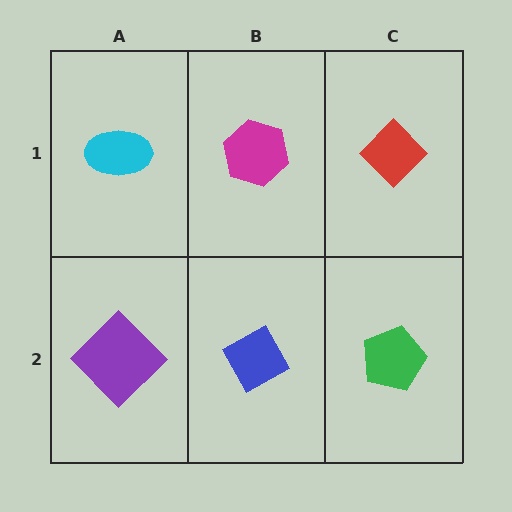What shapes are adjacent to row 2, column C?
A red diamond (row 1, column C), a blue diamond (row 2, column B).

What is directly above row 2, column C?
A red diamond.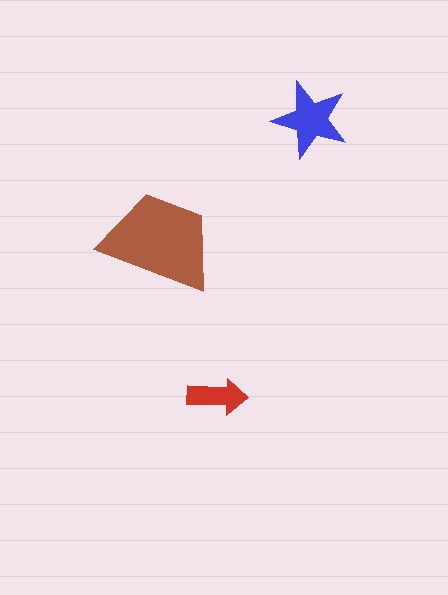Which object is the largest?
The brown trapezoid.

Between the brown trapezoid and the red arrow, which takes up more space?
The brown trapezoid.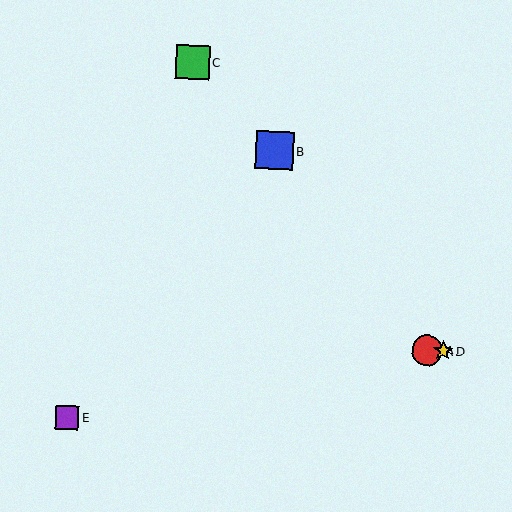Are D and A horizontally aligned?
Yes, both are at y≈351.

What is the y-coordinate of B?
Object B is at y≈151.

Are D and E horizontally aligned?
No, D is at y≈351 and E is at y≈417.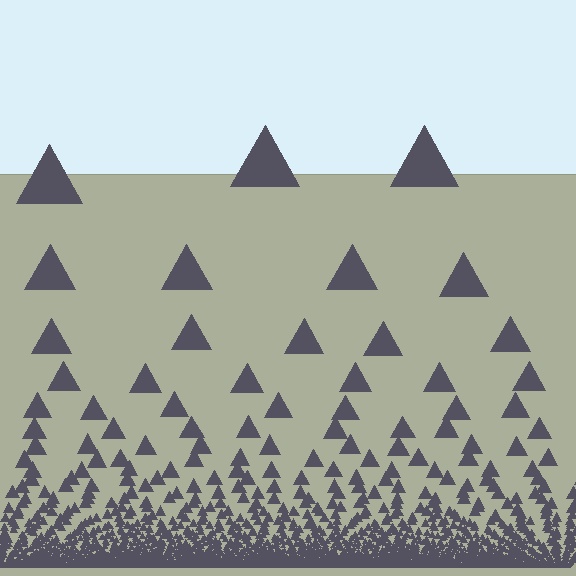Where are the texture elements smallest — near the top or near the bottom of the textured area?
Near the bottom.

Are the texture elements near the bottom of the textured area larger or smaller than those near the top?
Smaller. The gradient is inverted — elements near the bottom are smaller and denser.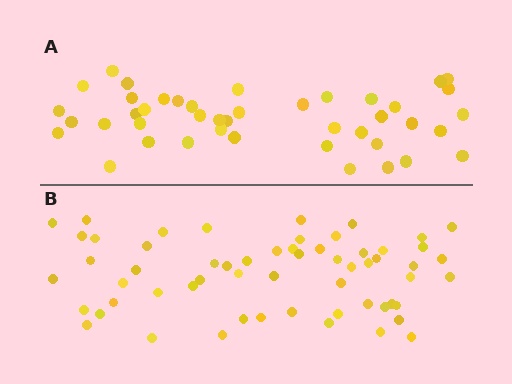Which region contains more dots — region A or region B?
Region B (the bottom region) has more dots.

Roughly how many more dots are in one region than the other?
Region B has approximately 15 more dots than region A.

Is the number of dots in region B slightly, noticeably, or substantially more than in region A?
Region B has noticeably more, but not dramatically so. The ratio is roughly 1.4 to 1.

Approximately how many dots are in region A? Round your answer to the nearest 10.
About 40 dots. (The exact count is 43, which rounds to 40.)